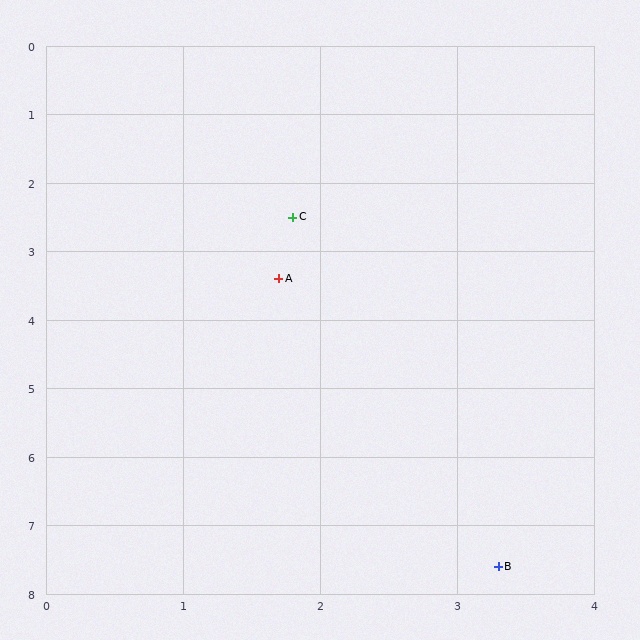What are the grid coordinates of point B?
Point B is at approximately (3.3, 7.6).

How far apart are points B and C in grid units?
Points B and C are about 5.3 grid units apart.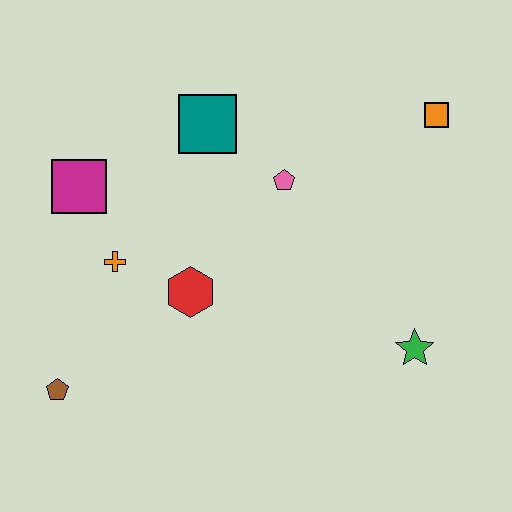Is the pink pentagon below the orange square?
Yes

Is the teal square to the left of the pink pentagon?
Yes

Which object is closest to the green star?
The pink pentagon is closest to the green star.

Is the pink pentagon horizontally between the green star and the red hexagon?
Yes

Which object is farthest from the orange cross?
The orange square is farthest from the orange cross.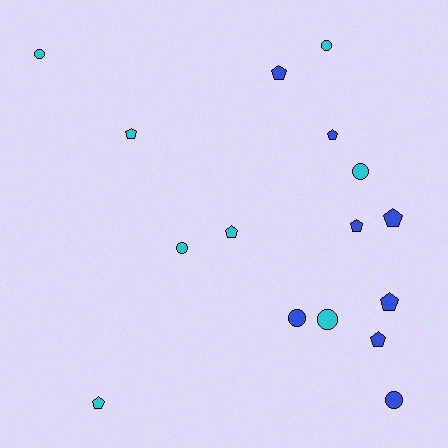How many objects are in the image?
There are 16 objects.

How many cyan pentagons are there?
There are 3 cyan pentagons.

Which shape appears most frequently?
Pentagon, with 9 objects.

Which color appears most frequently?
Cyan, with 8 objects.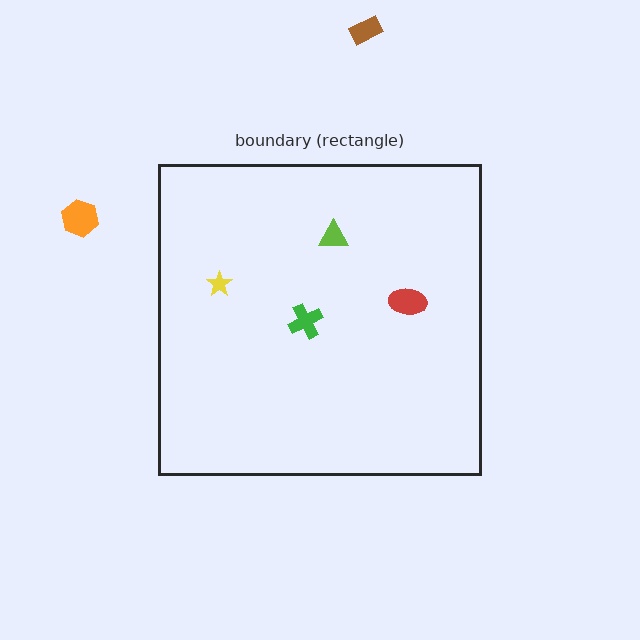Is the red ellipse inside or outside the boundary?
Inside.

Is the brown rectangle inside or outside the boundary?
Outside.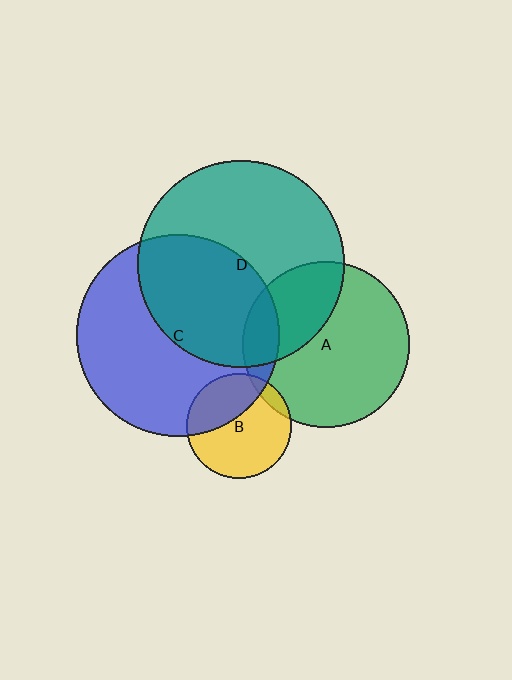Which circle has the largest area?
Circle D (teal).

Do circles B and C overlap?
Yes.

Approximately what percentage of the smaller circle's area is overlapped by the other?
Approximately 35%.